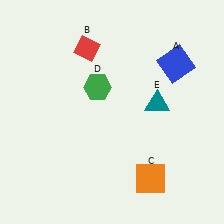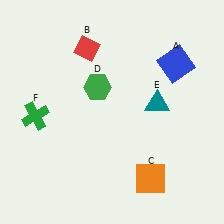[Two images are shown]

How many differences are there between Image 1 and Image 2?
There is 1 difference between the two images.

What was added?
A green cross (F) was added in Image 2.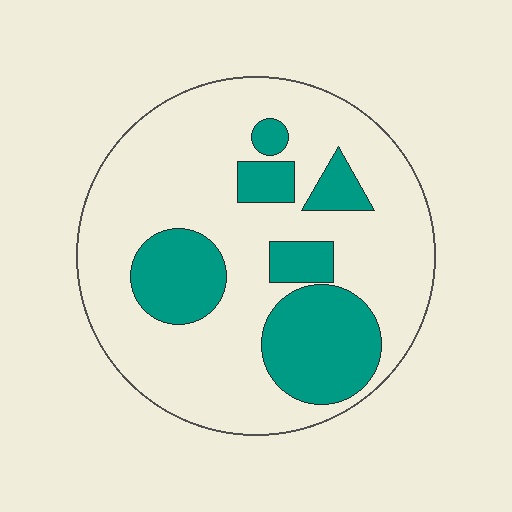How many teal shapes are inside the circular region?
6.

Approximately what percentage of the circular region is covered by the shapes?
Approximately 25%.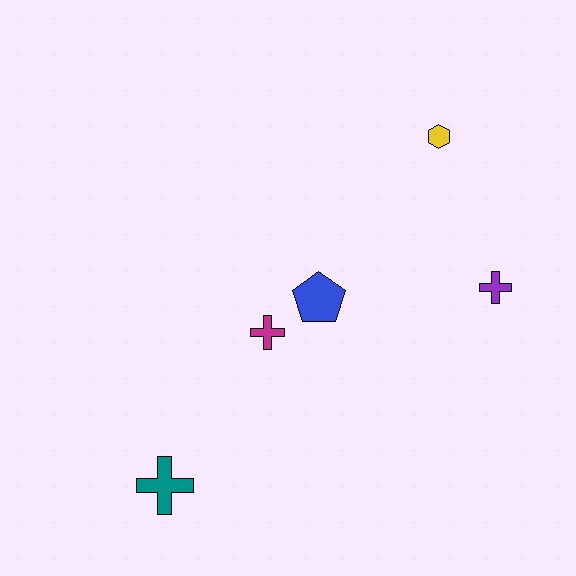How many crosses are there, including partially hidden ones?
There are 3 crosses.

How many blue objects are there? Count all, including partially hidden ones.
There is 1 blue object.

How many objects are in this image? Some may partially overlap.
There are 5 objects.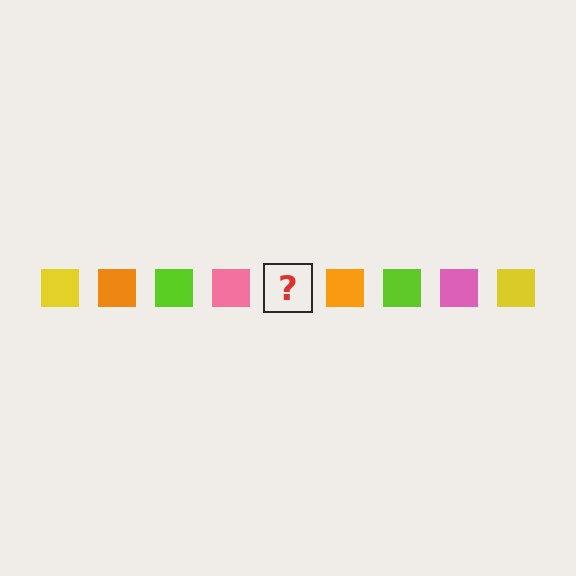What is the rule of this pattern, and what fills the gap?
The rule is that the pattern cycles through yellow, orange, lime, pink squares. The gap should be filled with a yellow square.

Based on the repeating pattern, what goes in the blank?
The blank should be a yellow square.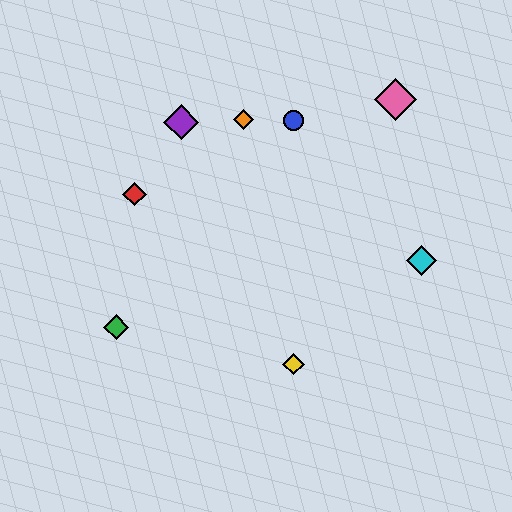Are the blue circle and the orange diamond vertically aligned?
No, the blue circle is at x≈293 and the orange diamond is at x≈244.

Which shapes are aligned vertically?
The blue circle, the yellow diamond are aligned vertically.